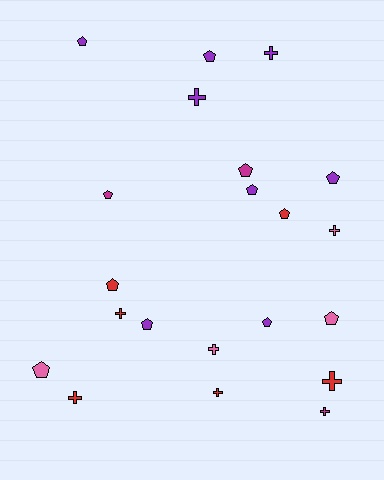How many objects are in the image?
There are 21 objects.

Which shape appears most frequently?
Pentagon, with 12 objects.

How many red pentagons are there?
There are 2 red pentagons.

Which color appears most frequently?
Purple, with 8 objects.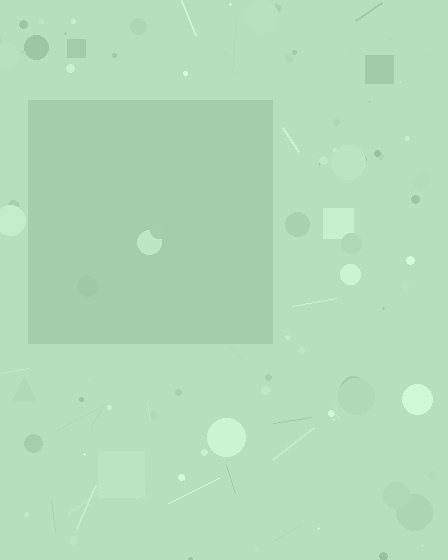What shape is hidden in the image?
A square is hidden in the image.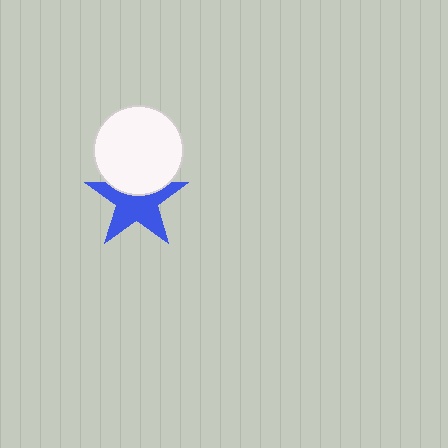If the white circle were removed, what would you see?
You would see the complete blue star.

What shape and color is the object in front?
The object in front is a white circle.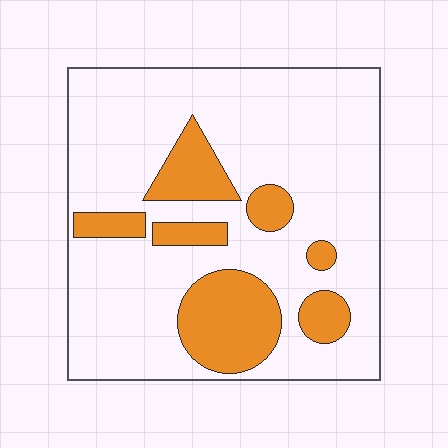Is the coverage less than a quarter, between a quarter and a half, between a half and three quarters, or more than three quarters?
Less than a quarter.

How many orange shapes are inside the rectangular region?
7.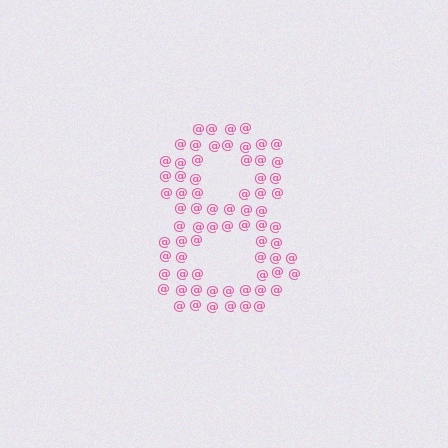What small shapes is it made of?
It is made of small at signs.